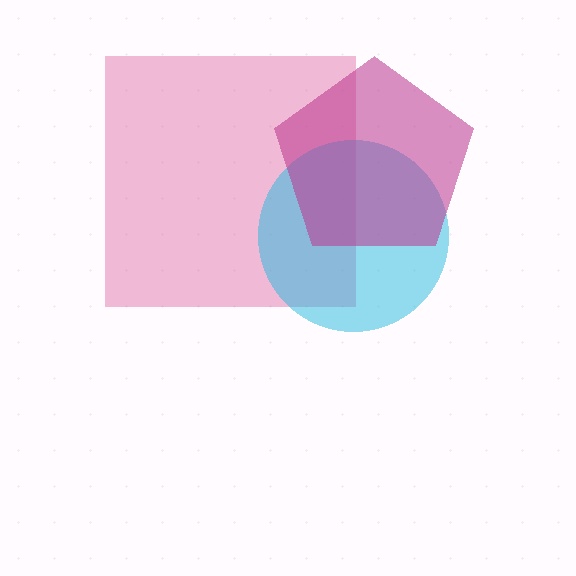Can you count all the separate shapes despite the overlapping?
Yes, there are 3 separate shapes.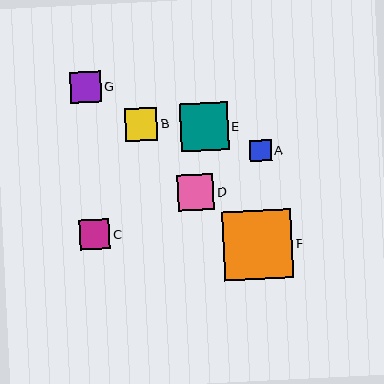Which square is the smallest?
Square A is the smallest with a size of approximately 21 pixels.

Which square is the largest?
Square F is the largest with a size of approximately 69 pixels.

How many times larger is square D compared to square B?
Square D is approximately 1.1 times the size of square B.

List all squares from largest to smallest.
From largest to smallest: F, E, D, B, G, C, A.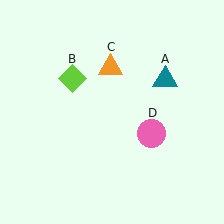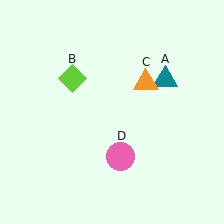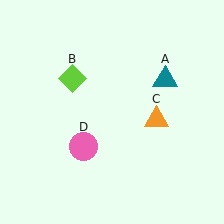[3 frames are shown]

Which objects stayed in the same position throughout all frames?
Teal triangle (object A) and lime diamond (object B) remained stationary.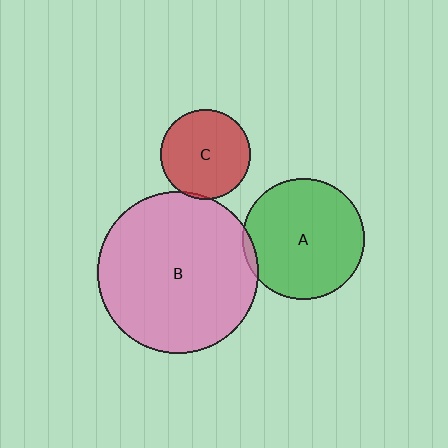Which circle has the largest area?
Circle B (pink).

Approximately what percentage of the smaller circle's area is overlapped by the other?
Approximately 5%.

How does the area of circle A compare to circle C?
Approximately 1.8 times.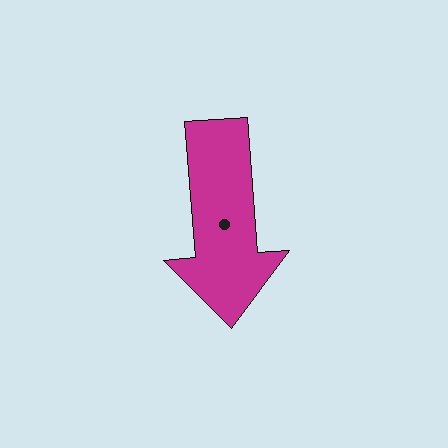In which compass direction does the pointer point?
South.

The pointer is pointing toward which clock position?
Roughly 6 o'clock.